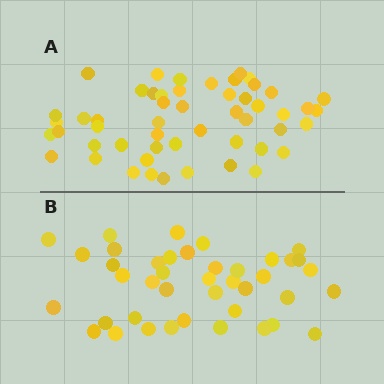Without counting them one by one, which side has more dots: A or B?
Region A (the top region) has more dots.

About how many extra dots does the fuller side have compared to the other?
Region A has roughly 12 or so more dots than region B.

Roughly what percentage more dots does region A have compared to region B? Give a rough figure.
About 25% more.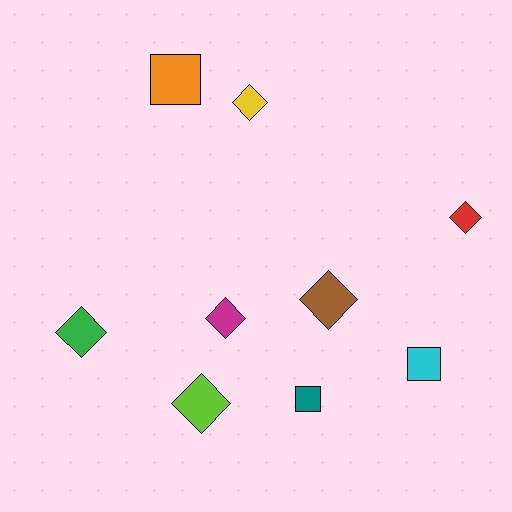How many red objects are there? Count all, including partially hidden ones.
There is 1 red object.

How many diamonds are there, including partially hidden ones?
There are 6 diamonds.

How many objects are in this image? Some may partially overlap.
There are 9 objects.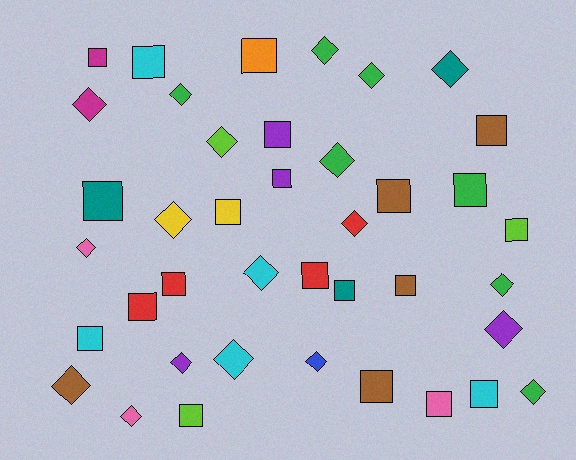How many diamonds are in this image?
There are 19 diamonds.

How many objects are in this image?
There are 40 objects.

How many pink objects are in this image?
There are 3 pink objects.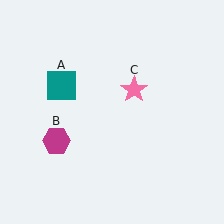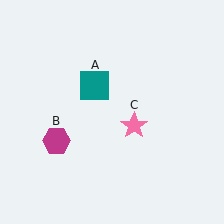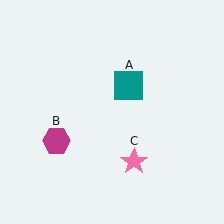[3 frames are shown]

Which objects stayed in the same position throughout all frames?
Magenta hexagon (object B) remained stationary.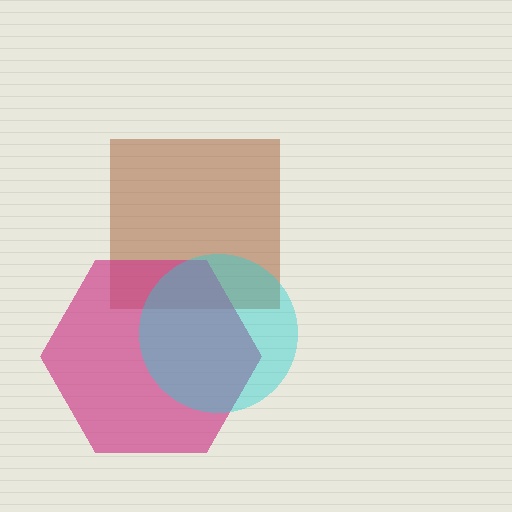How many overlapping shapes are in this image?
There are 3 overlapping shapes in the image.